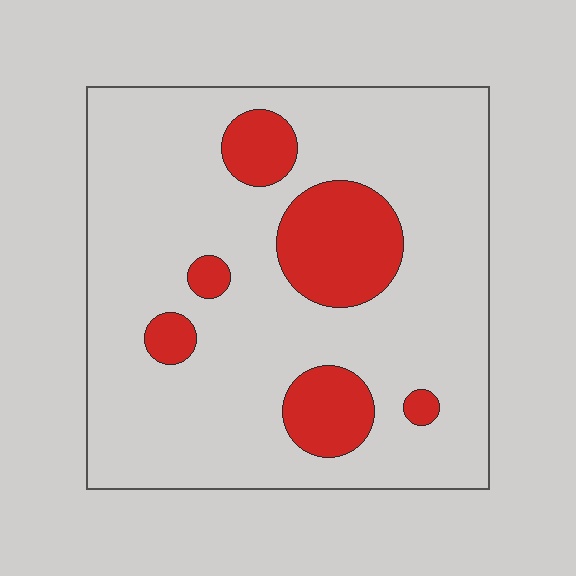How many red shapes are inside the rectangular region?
6.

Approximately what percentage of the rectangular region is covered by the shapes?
Approximately 20%.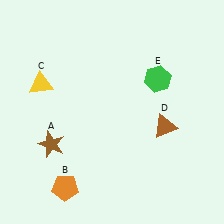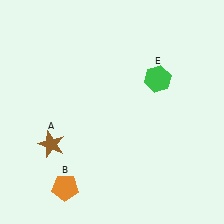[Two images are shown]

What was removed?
The yellow triangle (C), the brown triangle (D) were removed in Image 2.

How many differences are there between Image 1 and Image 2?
There are 2 differences between the two images.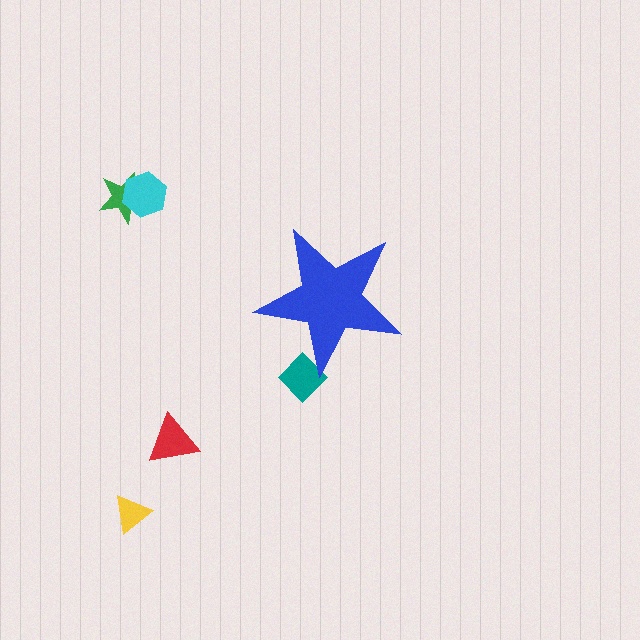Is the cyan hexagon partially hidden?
No, the cyan hexagon is fully visible.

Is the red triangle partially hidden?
No, the red triangle is fully visible.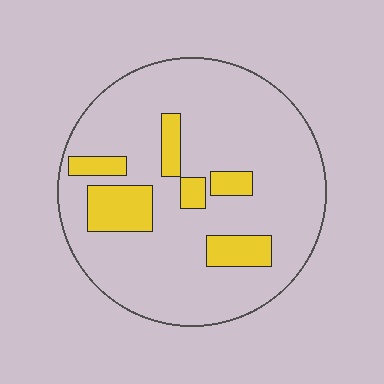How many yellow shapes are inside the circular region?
6.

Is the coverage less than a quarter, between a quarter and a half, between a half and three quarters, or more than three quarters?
Less than a quarter.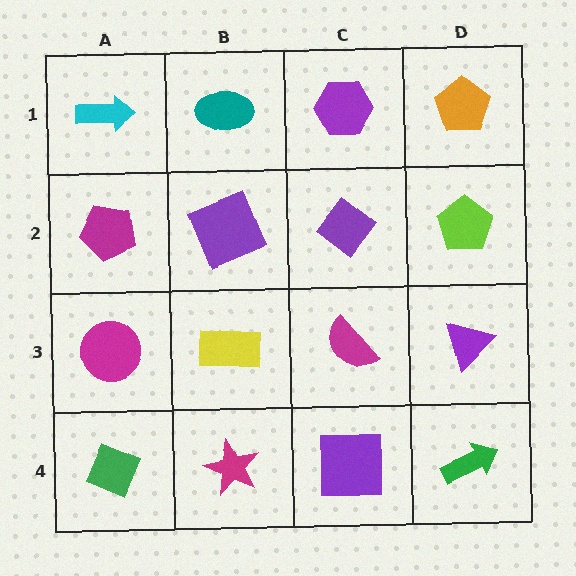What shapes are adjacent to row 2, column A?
A cyan arrow (row 1, column A), a magenta circle (row 3, column A), a purple square (row 2, column B).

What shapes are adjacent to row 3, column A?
A magenta pentagon (row 2, column A), a green diamond (row 4, column A), a yellow rectangle (row 3, column B).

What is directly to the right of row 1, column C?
An orange pentagon.